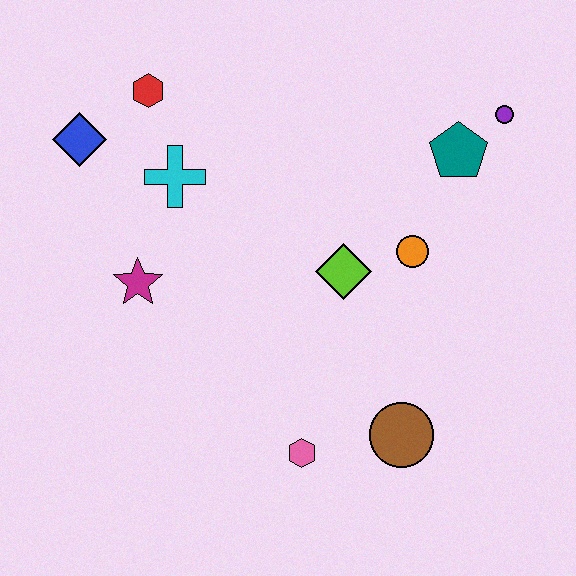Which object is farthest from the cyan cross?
The brown circle is farthest from the cyan cross.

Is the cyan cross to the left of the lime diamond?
Yes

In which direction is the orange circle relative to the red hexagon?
The orange circle is to the right of the red hexagon.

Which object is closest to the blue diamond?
The red hexagon is closest to the blue diamond.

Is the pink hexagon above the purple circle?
No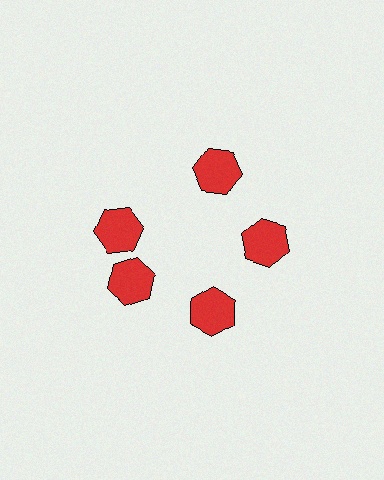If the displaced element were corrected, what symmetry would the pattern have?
It would have 5-fold rotational symmetry — the pattern would map onto itself every 72 degrees.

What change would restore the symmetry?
The symmetry would be restored by rotating it back into even spacing with its neighbors so that all 5 hexagons sit at equal angles and equal distance from the center.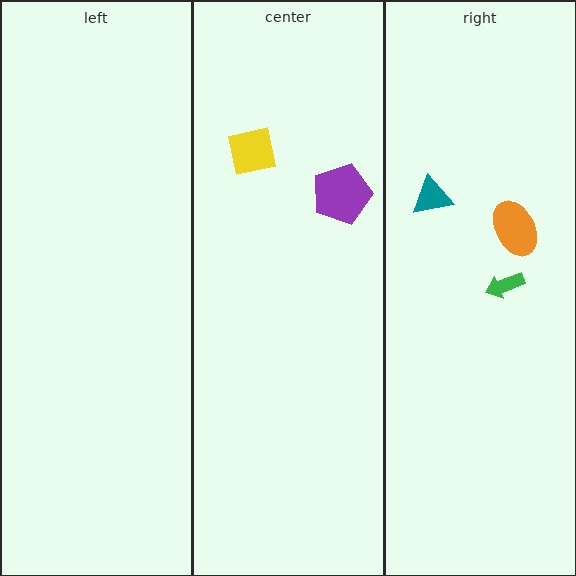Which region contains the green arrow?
The right region.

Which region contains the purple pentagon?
The center region.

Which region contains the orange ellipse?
The right region.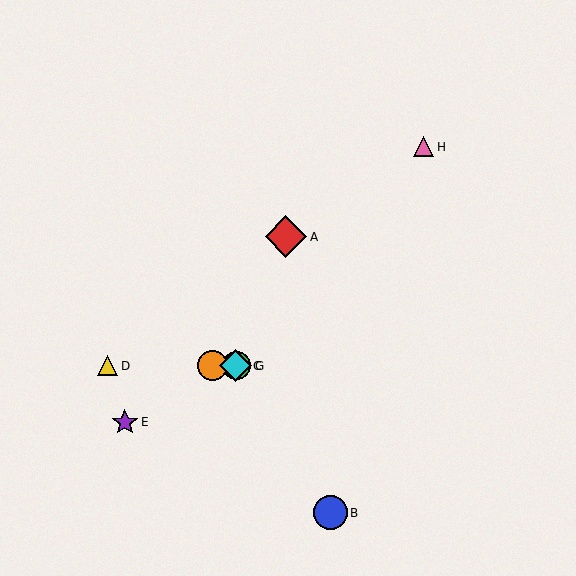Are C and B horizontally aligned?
No, C is at y≈366 and B is at y≈513.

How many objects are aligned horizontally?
4 objects (C, D, F, G) are aligned horizontally.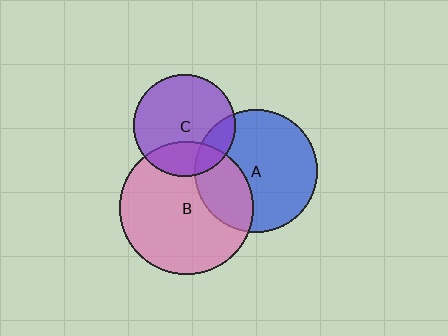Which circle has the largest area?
Circle B (pink).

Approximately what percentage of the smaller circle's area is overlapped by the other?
Approximately 30%.